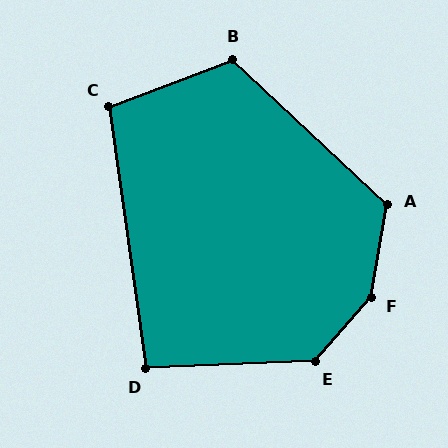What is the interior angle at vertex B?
Approximately 116 degrees (obtuse).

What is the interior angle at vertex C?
Approximately 103 degrees (obtuse).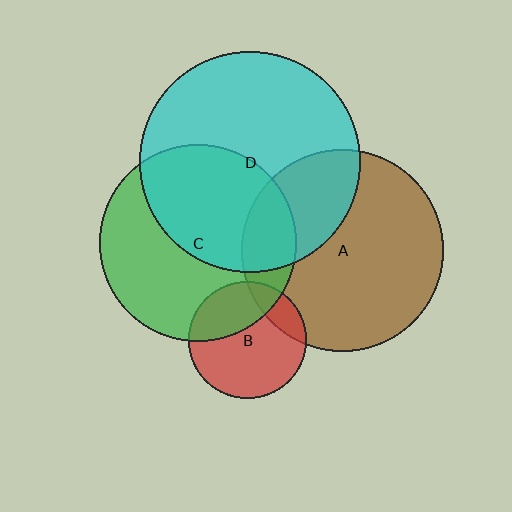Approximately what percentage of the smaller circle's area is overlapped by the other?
Approximately 15%.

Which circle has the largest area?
Circle D (cyan).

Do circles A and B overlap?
Yes.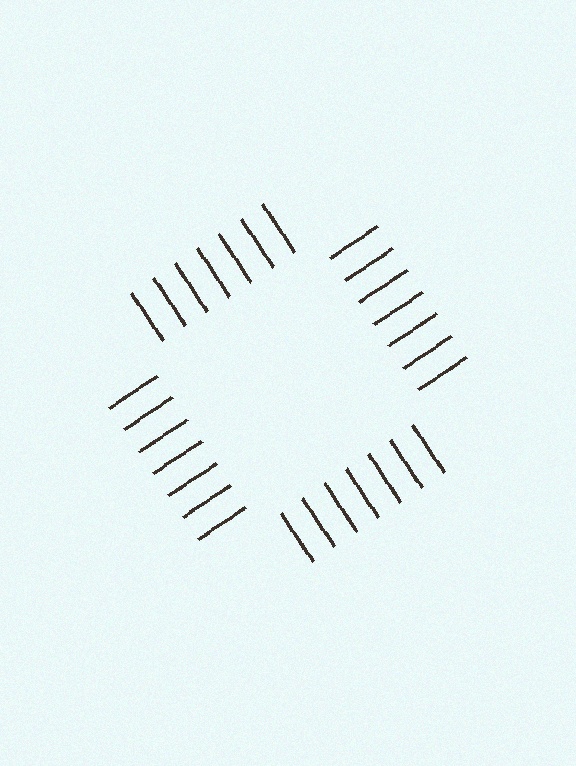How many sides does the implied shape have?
4 sides — the line-ends trace a square.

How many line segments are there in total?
28 — 7 along each of the 4 edges.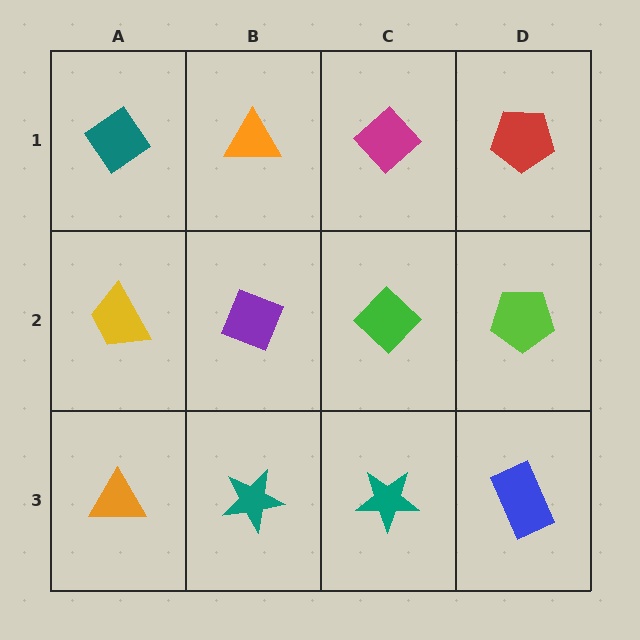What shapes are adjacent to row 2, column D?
A red pentagon (row 1, column D), a blue rectangle (row 3, column D), a green diamond (row 2, column C).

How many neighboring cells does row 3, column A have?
2.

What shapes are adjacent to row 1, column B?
A purple diamond (row 2, column B), a teal diamond (row 1, column A), a magenta diamond (row 1, column C).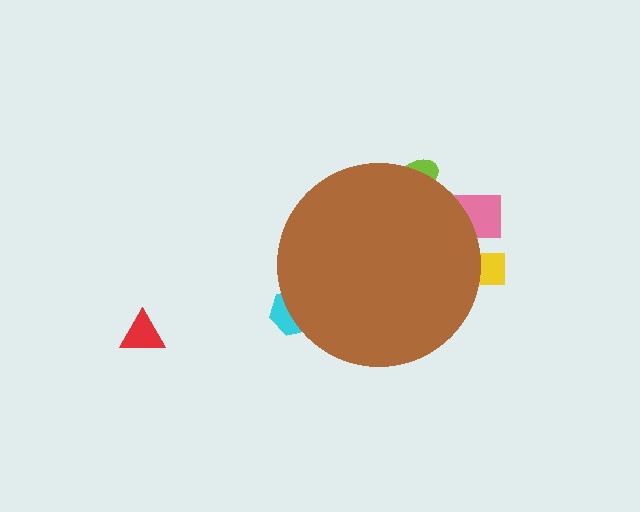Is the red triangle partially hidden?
No, the red triangle is fully visible.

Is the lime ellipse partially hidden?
Yes, the lime ellipse is partially hidden behind the brown circle.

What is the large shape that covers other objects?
A brown circle.